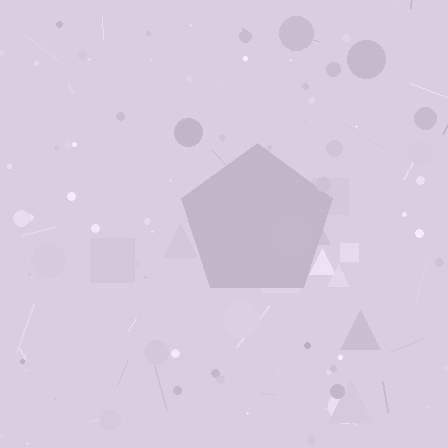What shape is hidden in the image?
A pentagon is hidden in the image.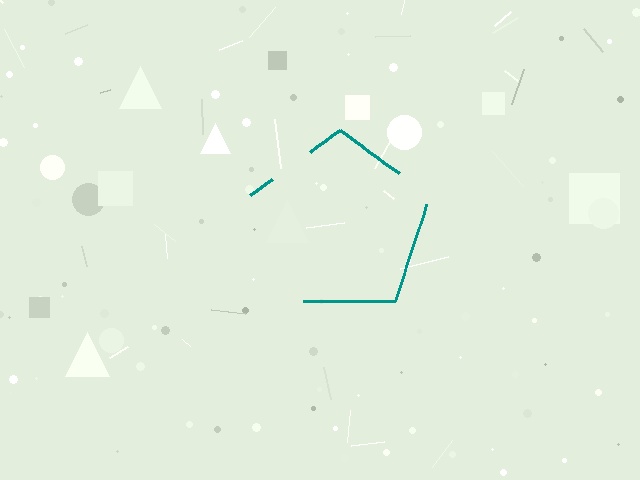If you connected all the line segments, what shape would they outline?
They would outline a pentagon.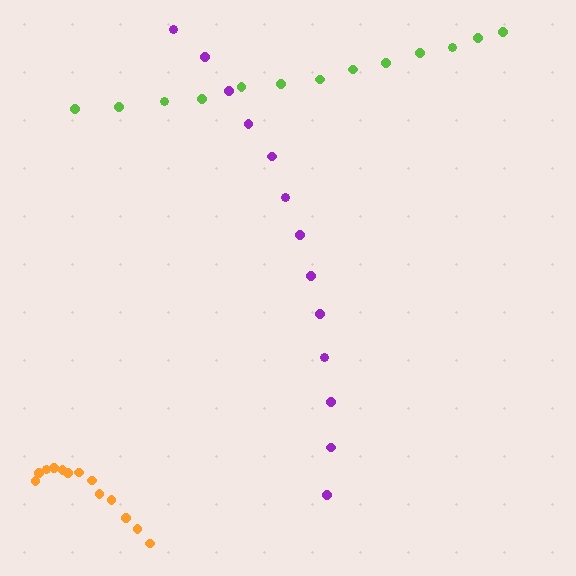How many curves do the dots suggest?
There are 3 distinct paths.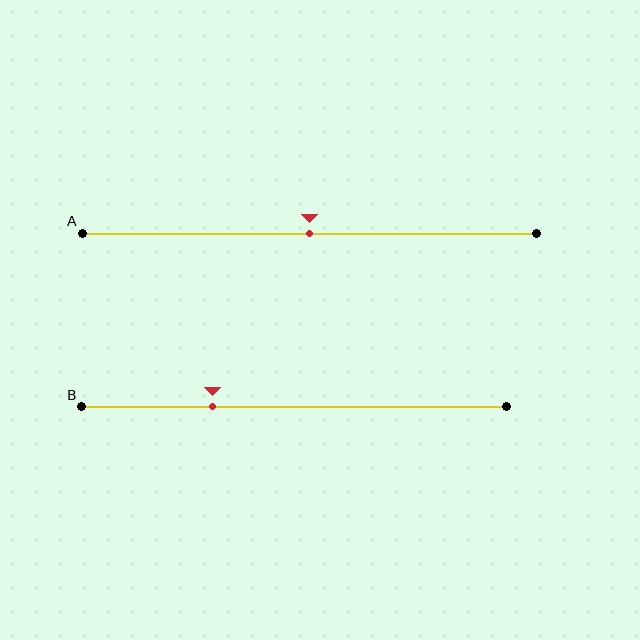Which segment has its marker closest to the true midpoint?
Segment A has its marker closest to the true midpoint.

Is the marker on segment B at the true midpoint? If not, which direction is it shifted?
No, the marker on segment B is shifted to the left by about 19% of the segment length.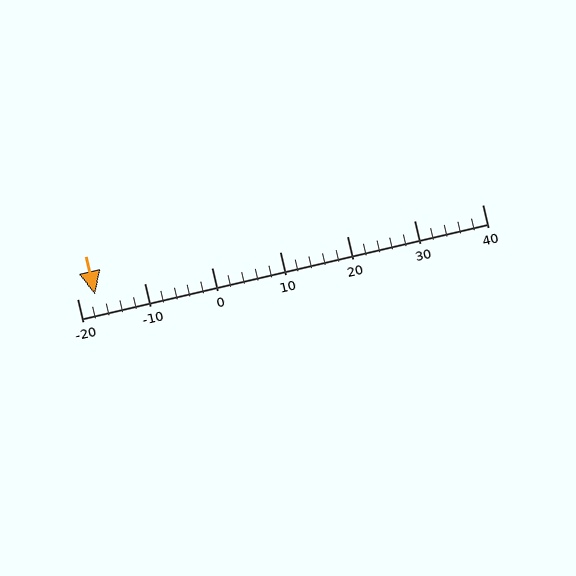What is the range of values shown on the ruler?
The ruler shows values from -20 to 40.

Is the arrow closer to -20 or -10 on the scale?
The arrow is closer to -20.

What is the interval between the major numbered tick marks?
The major tick marks are spaced 10 units apart.